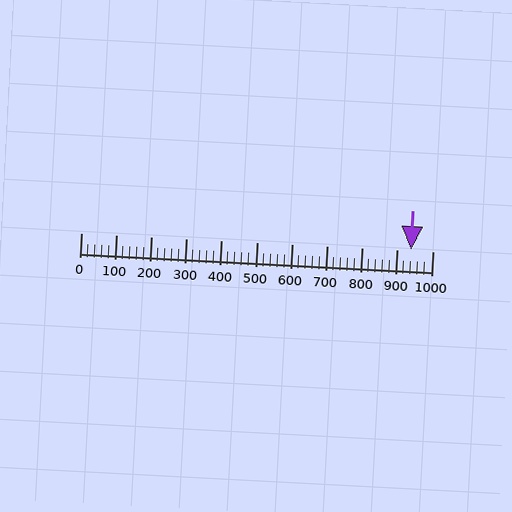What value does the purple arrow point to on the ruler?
The purple arrow points to approximately 940.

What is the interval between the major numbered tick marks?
The major tick marks are spaced 100 units apart.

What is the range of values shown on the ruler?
The ruler shows values from 0 to 1000.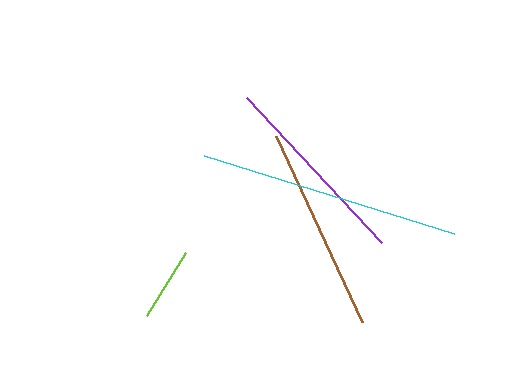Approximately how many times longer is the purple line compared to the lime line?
The purple line is approximately 2.7 times the length of the lime line.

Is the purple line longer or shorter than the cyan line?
The cyan line is longer than the purple line.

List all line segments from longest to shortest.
From longest to shortest: cyan, brown, purple, lime.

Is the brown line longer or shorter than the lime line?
The brown line is longer than the lime line.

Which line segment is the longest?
The cyan line is the longest at approximately 262 pixels.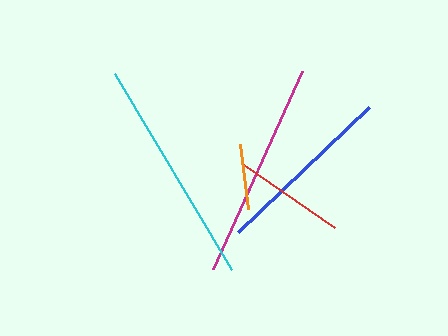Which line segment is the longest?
The cyan line is the longest at approximately 228 pixels.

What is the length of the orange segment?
The orange segment is approximately 65 pixels long.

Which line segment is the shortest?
The orange line is the shortest at approximately 65 pixels.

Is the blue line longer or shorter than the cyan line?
The cyan line is longer than the blue line.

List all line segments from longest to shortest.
From longest to shortest: cyan, magenta, blue, red, orange.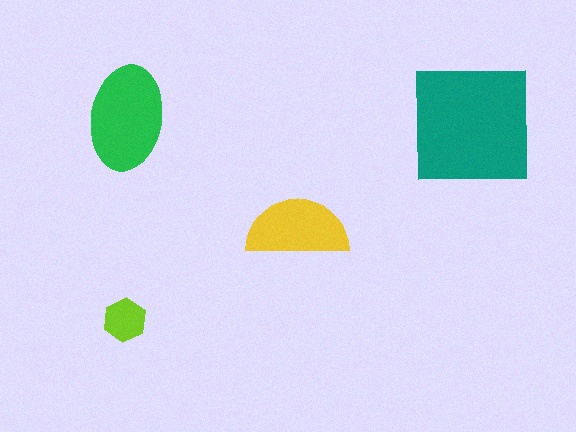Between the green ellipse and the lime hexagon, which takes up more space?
The green ellipse.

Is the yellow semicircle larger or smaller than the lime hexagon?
Larger.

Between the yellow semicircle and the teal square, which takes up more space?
The teal square.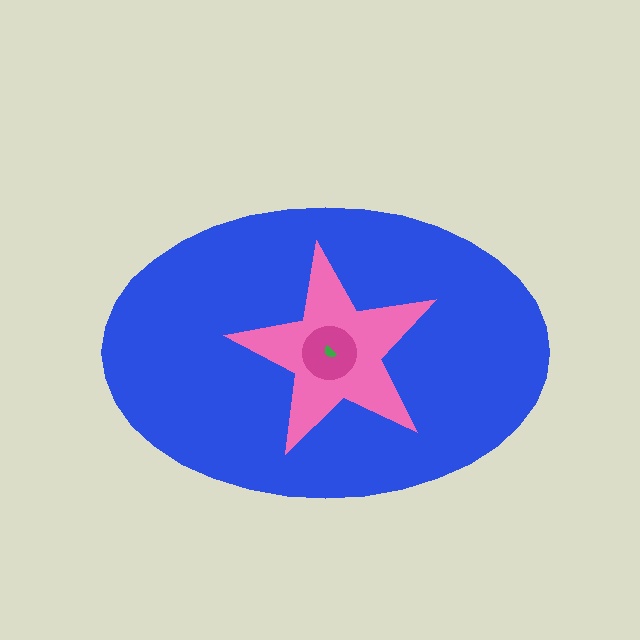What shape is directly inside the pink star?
The magenta circle.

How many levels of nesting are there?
4.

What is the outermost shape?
The blue ellipse.